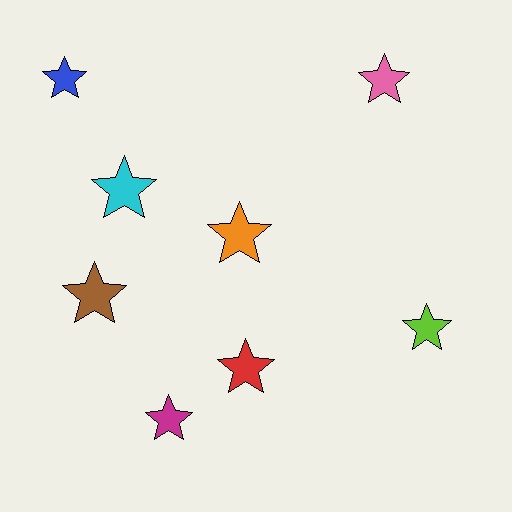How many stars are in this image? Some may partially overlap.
There are 8 stars.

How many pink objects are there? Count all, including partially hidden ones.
There is 1 pink object.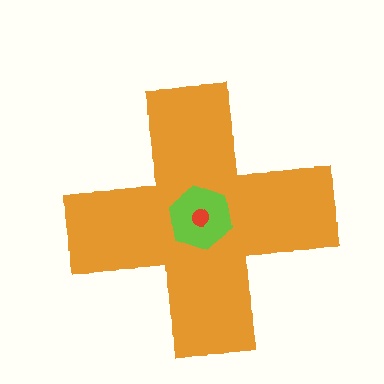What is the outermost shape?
The orange cross.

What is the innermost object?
The red circle.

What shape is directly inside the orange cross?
The lime hexagon.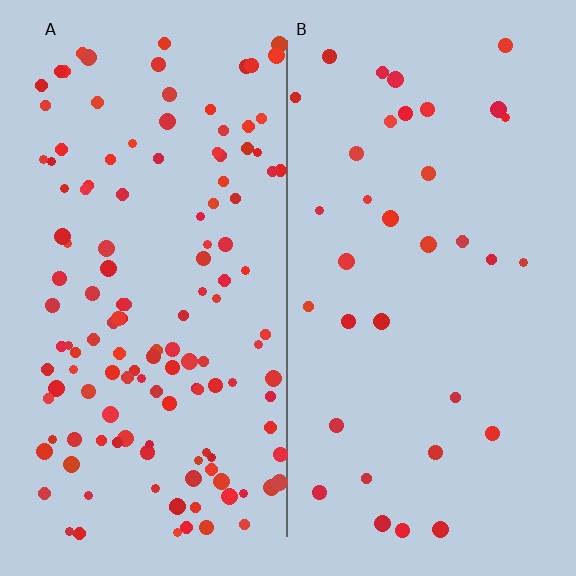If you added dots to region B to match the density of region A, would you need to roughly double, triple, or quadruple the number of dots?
Approximately quadruple.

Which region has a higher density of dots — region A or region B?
A (the left).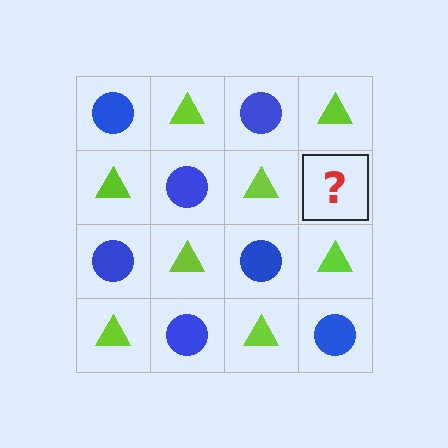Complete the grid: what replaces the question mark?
The question mark should be replaced with a blue circle.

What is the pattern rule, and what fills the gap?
The rule is that it alternates blue circle and lime triangle in a checkerboard pattern. The gap should be filled with a blue circle.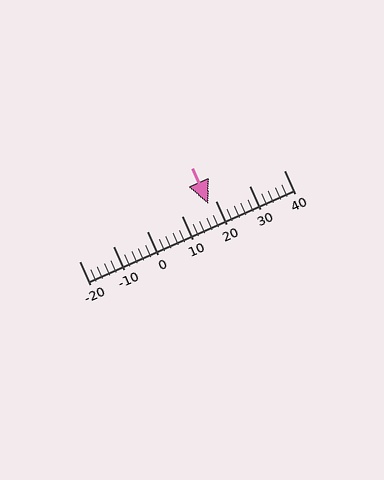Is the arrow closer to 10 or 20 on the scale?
The arrow is closer to 20.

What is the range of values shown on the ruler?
The ruler shows values from -20 to 40.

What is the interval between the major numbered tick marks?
The major tick marks are spaced 10 units apart.